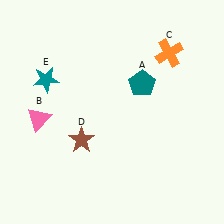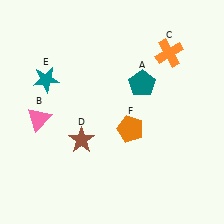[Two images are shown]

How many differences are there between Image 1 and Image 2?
There is 1 difference between the two images.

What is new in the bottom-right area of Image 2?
An orange pentagon (F) was added in the bottom-right area of Image 2.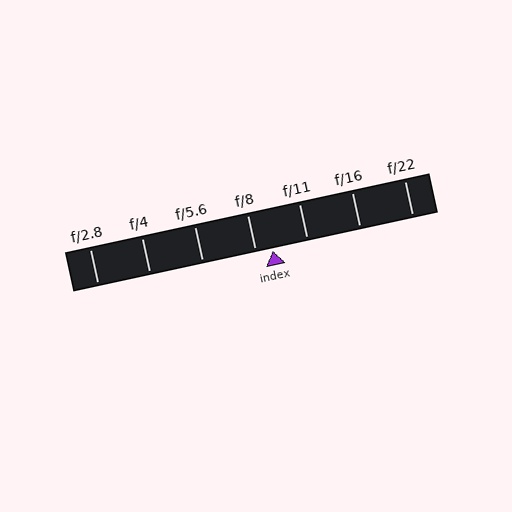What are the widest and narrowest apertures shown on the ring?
The widest aperture shown is f/2.8 and the narrowest is f/22.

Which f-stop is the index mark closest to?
The index mark is closest to f/8.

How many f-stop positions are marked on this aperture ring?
There are 7 f-stop positions marked.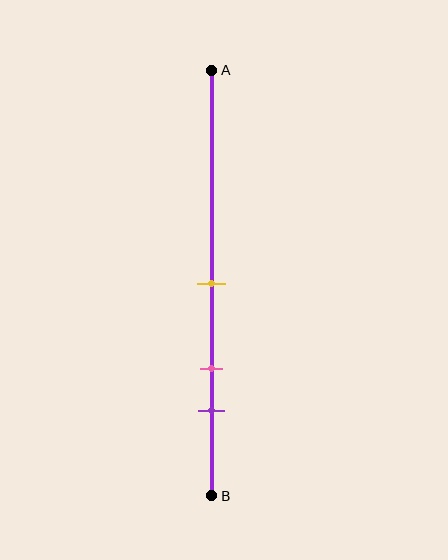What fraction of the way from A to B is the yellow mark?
The yellow mark is approximately 50% (0.5) of the way from A to B.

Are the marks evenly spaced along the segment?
Yes, the marks are approximately evenly spaced.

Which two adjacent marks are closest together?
The pink and purple marks are the closest adjacent pair.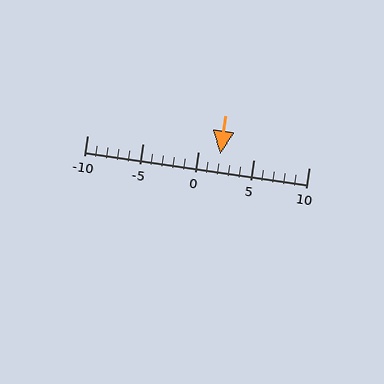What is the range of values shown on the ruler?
The ruler shows values from -10 to 10.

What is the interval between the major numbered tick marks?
The major tick marks are spaced 5 units apart.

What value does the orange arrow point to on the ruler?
The orange arrow points to approximately 2.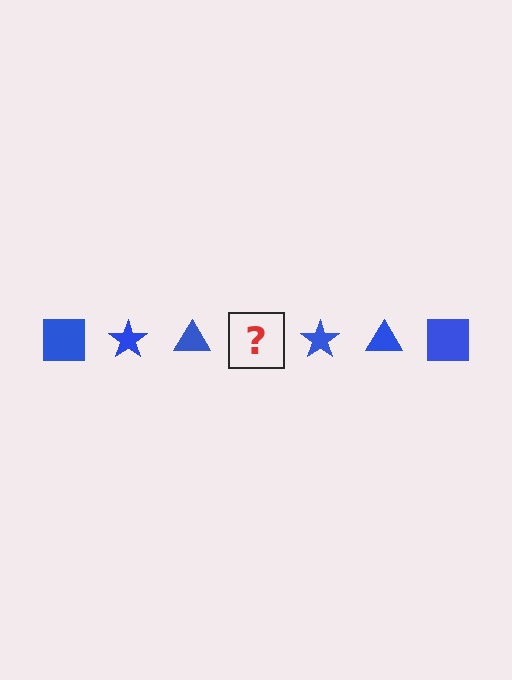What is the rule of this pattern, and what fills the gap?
The rule is that the pattern cycles through square, star, triangle shapes in blue. The gap should be filled with a blue square.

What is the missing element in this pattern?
The missing element is a blue square.